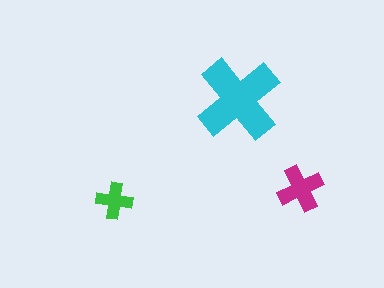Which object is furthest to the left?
The green cross is leftmost.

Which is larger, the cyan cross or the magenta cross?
The cyan one.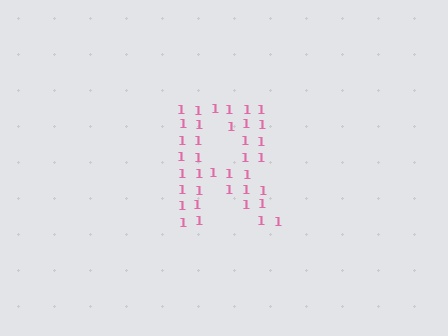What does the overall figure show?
The overall figure shows the letter R.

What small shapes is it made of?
It is made of small digit 1's.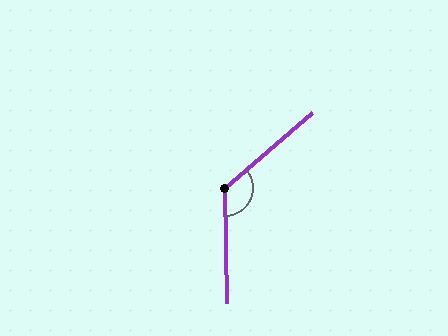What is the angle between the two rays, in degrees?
Approximately 130 degrees.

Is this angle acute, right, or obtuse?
It is obtuse.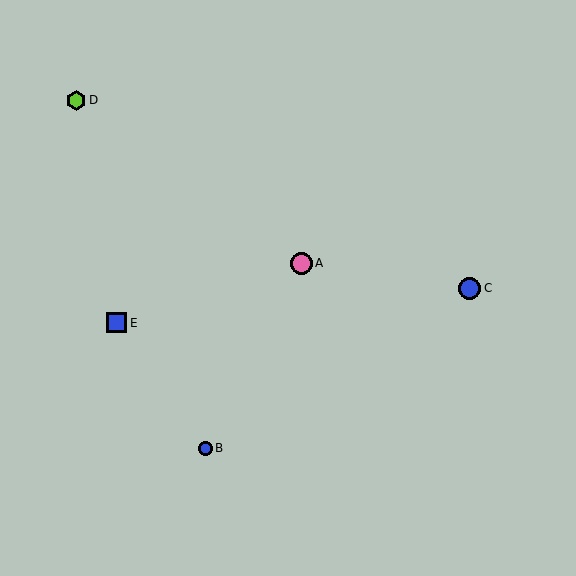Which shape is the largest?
The blue circle (labeled C) is the largest.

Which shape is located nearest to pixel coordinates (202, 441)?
The blue circle (labeled B) at (206, 448) is nearest to that location.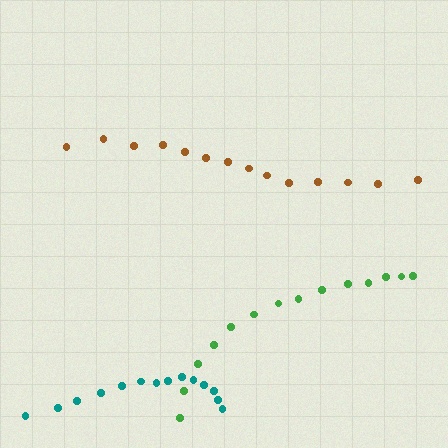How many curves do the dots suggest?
There are 3 distinct paths.